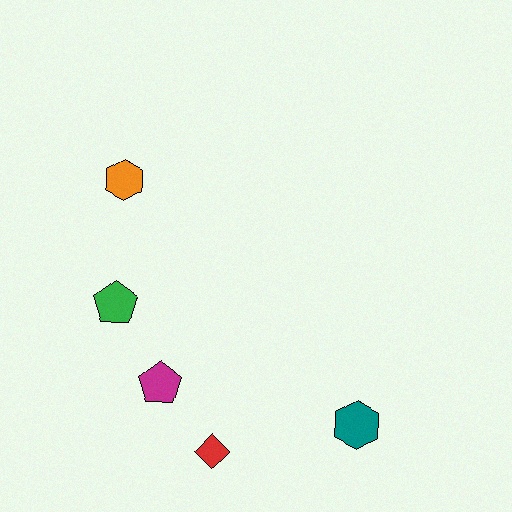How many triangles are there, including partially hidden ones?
There are no triangles.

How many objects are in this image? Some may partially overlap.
There are 5 objects.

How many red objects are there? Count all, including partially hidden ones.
There is 1 red object.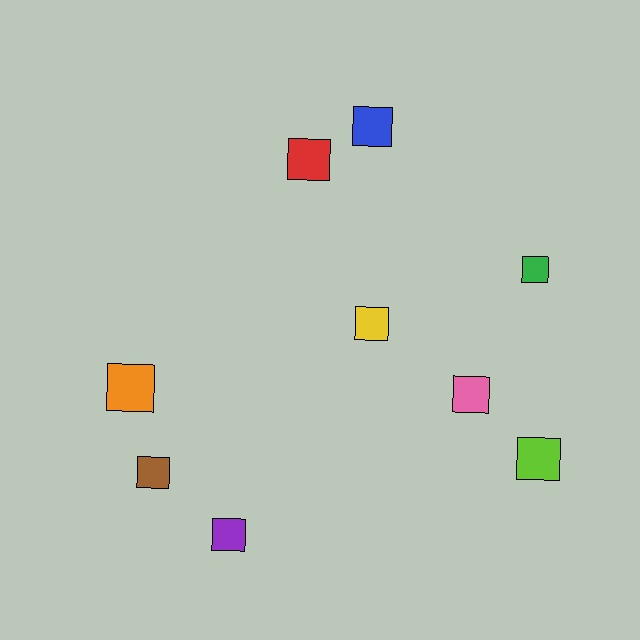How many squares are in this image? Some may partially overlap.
There are 9 squares.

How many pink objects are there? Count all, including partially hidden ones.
There is 1 pink object.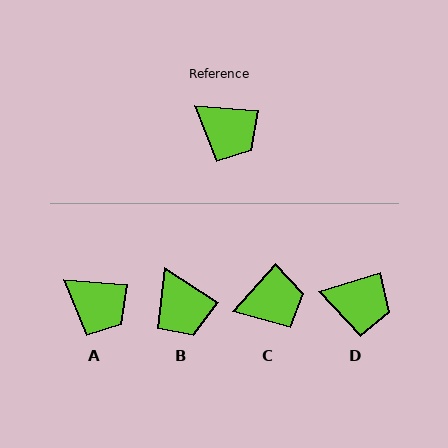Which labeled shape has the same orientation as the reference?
A.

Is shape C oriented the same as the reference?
No, it is off by about 53 degrees.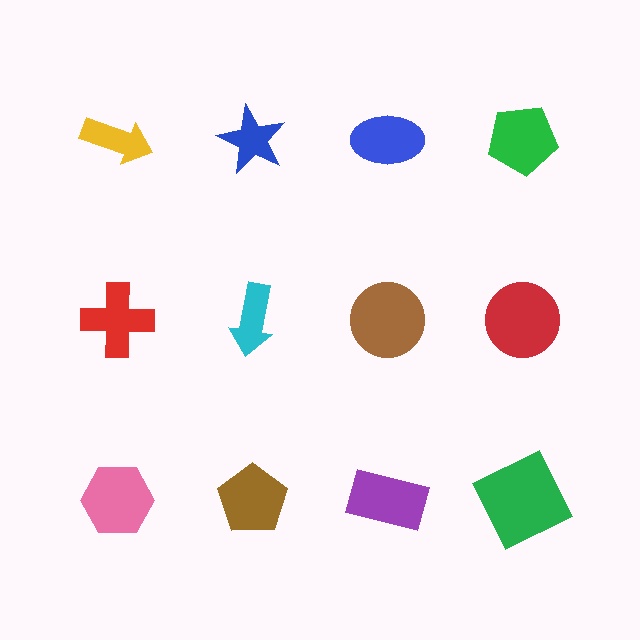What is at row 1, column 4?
A green pentagon.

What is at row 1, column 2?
A blue star.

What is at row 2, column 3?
A brown circle.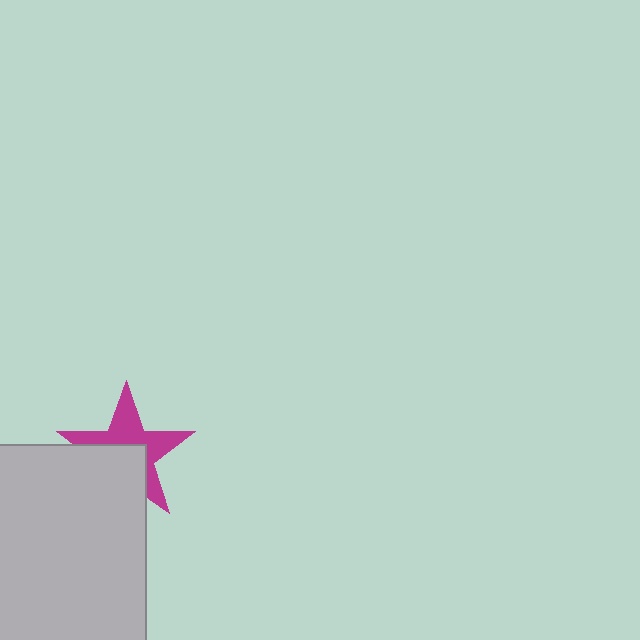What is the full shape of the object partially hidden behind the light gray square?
The partially hidden object is a magenta star.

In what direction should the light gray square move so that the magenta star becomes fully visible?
The light gray square should move down. That is the shortest direction to clear the overlap and leave the magenta star fully visible.